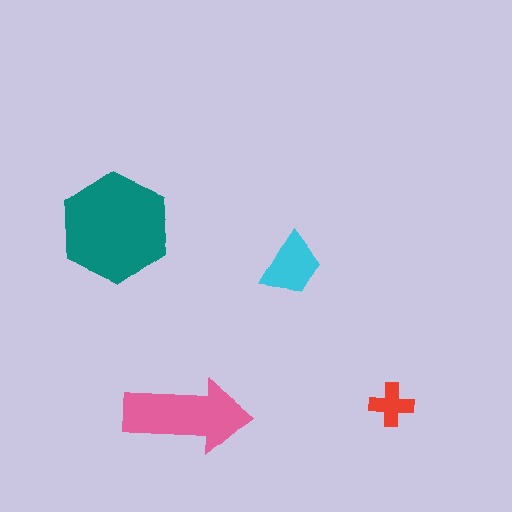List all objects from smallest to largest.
The red cross, the cyan trapezoid, the pink arrow, the teal hexagon.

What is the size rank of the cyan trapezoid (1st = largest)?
3rd.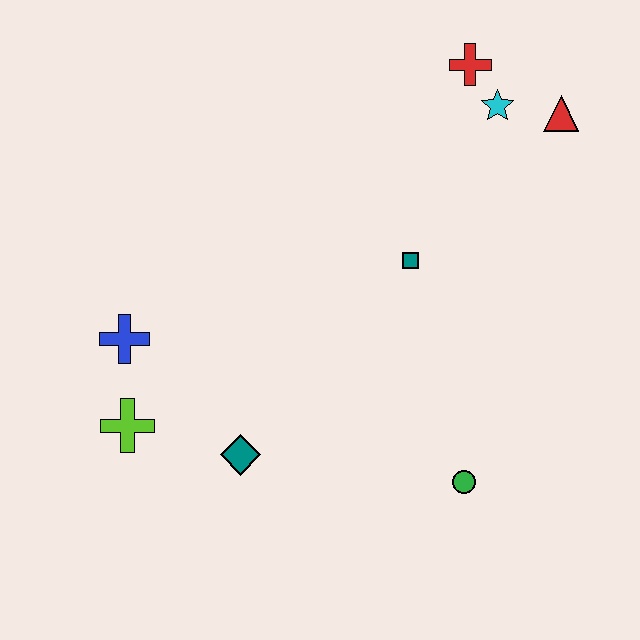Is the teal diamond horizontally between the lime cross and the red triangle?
Yes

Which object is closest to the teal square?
The cyan star is closest to the teal square.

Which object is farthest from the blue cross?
The red triangle is farthest from the blue cross.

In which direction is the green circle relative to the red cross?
The green circle is below the red cross.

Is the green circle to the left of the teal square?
No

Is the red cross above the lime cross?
Yes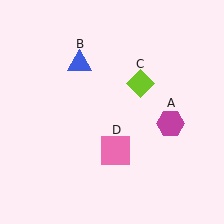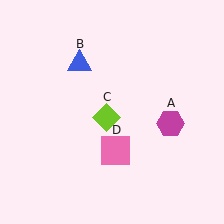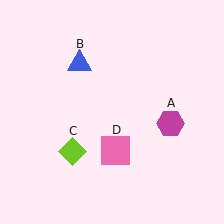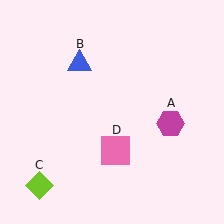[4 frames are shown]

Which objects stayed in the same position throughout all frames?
Magenta hexagon (object A) and blue triangle (object B) and pink square (object D) remained stationary.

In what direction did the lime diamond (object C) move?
The lime diamond (object C) moved down and to the left.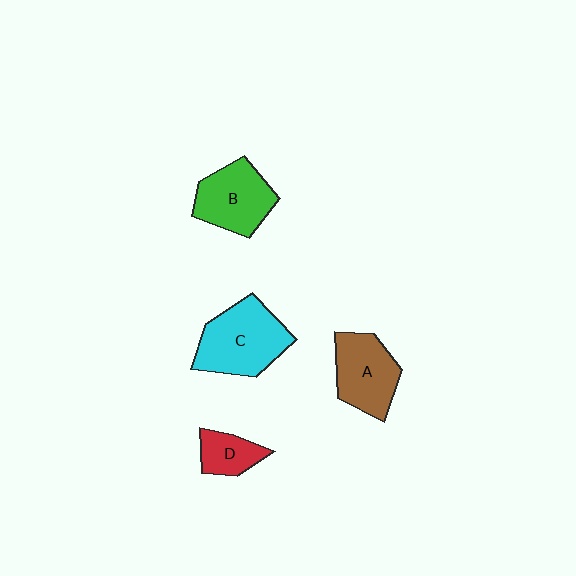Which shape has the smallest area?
Shape D (red).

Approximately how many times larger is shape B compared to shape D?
Approximately 1.9 times.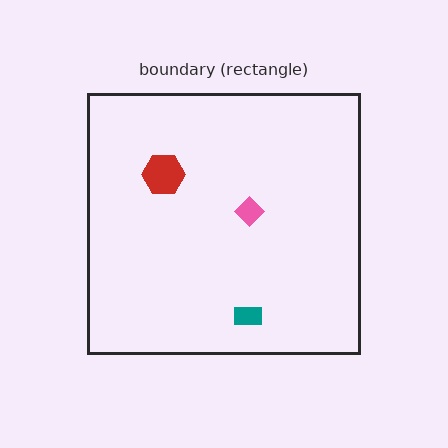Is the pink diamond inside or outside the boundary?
Inside.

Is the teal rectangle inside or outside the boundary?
Inside.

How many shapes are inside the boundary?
3 inside, 0 outside.